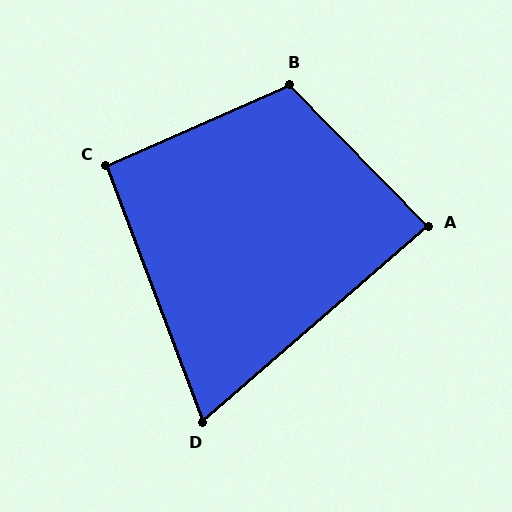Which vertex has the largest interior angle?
B, at approximately 110 degrees.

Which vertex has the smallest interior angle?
D, at approximately 70 degrees.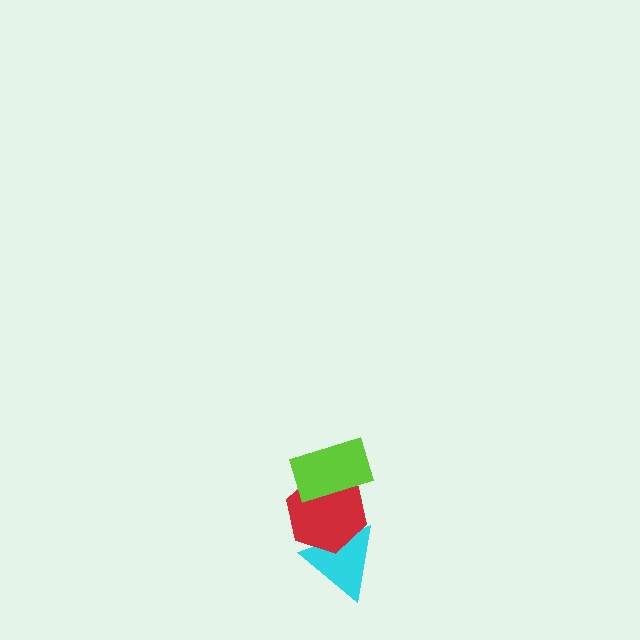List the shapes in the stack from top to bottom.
From top to bottom: the lime rectangle, the red hexagon, the cyan triangle.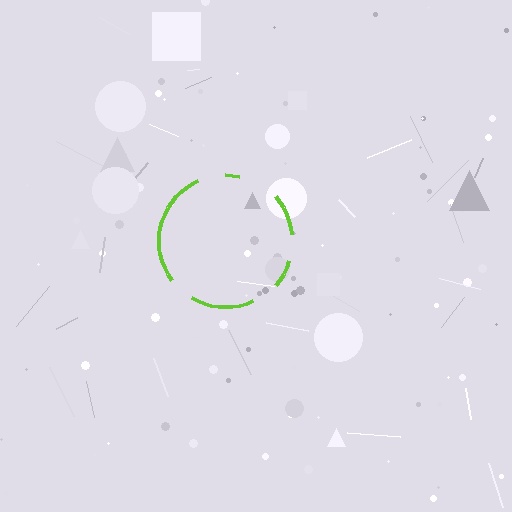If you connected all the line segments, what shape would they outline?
They would outline a circle.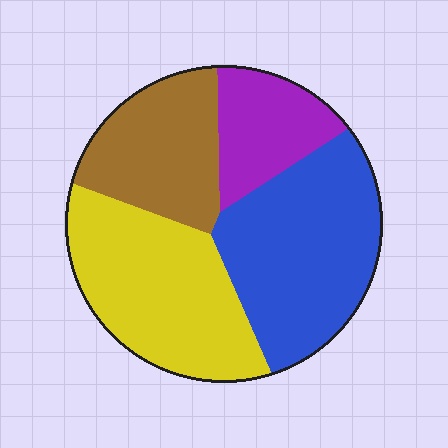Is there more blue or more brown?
Blue.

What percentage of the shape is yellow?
Yellow takes up about one third (1/3) of the shape.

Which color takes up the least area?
Purple, at roughly 15%.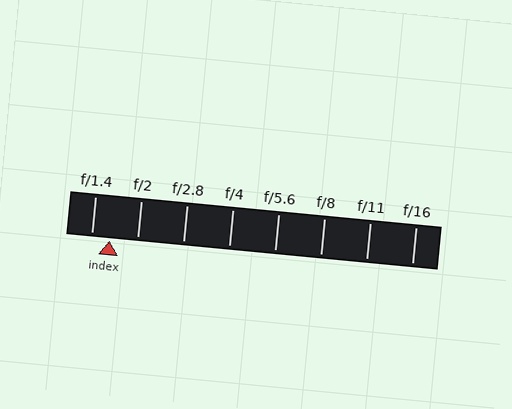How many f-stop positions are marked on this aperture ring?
There are 8 f-stop positions marked.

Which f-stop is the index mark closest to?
The index mark is closest to f/1.4.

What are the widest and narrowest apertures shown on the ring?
The widest aperture shown is f/1.4 and the narrowest is f/16.